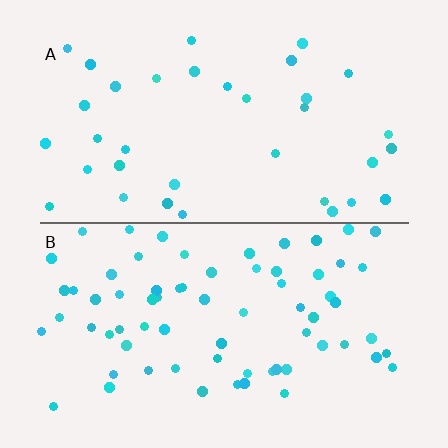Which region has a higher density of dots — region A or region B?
B (the bottom).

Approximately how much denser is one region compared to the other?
Approximately 2.0× — region B over region A.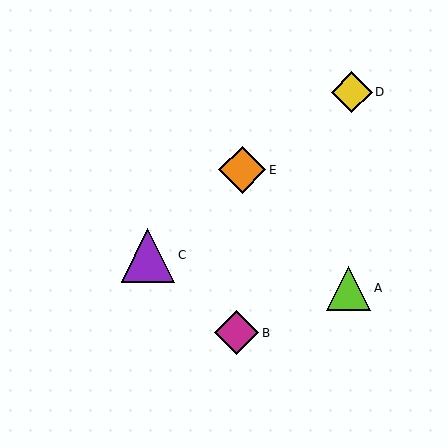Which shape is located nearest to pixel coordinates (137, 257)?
The purple triangle (labeled C) at (148, 255) is nearest to that location.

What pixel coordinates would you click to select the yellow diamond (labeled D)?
Click at (352, 92) to select the yellow diamond D.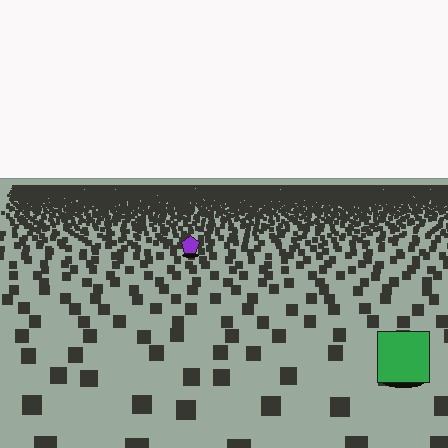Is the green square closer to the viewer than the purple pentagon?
Yes. The green square is closer — you can tell from the texture gradient: the ground texture is coarser near it.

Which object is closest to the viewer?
The green square is closest. The texture marks near it are larger and more spread out.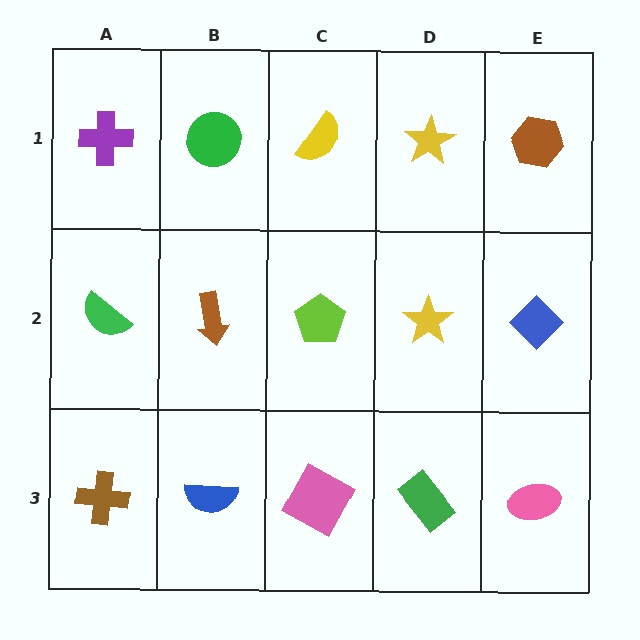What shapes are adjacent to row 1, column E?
A blue diamond (row 2, column E), a yellow star (row 1, column D).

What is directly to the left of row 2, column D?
A lime pentagon.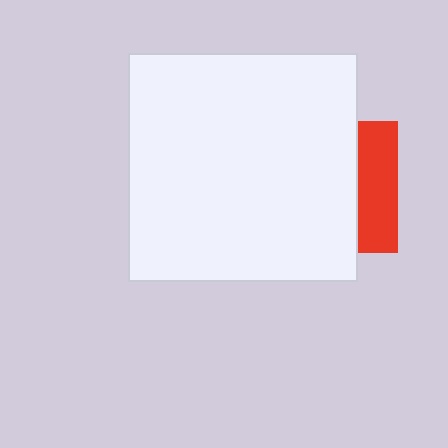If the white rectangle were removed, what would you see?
You would see the complete red square.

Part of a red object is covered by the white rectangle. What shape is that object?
It is a square.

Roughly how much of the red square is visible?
A small part of it is visible (roughly 30%).